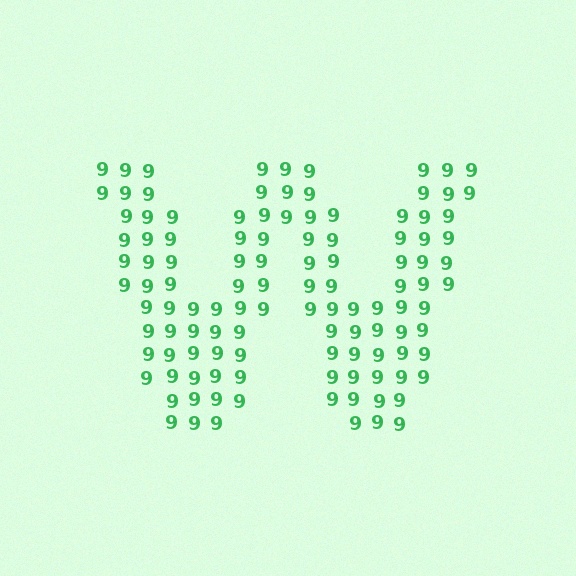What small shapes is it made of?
It is made of small digit 9's.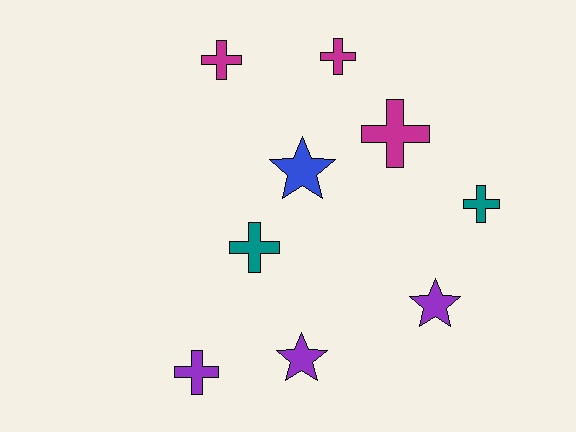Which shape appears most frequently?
Cross, with 6 objects.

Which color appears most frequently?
Magenta, with 3 objects.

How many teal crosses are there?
There are 2 teal crosses.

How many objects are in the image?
There are 9 objects.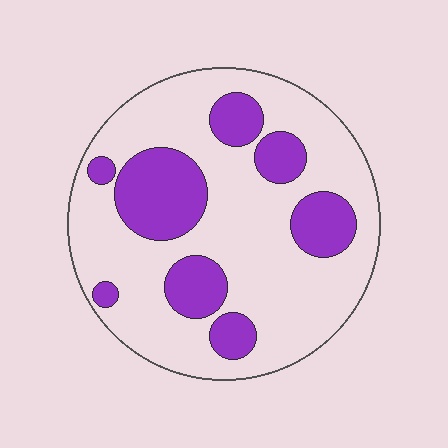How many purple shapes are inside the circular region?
8.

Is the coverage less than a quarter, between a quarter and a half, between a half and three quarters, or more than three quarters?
Between a quarter and a half.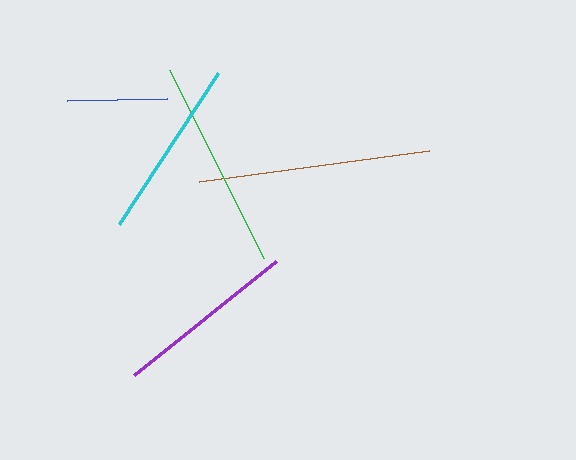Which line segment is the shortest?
The blue line is the shortest at approximately 99 pixels.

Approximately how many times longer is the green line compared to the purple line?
The green line is approximately 1.2 times the length of the purple line.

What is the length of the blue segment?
The blue segment is approximately 99 pixels long.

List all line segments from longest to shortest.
From longest to shortest: brown, green, purple, cyan, blue.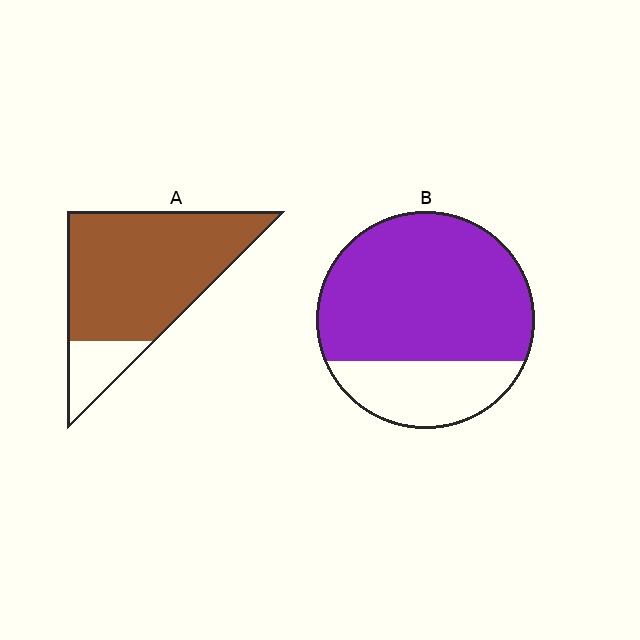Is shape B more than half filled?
Yes.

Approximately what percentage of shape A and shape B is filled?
A is approximately 85% and B is approximately 75%.